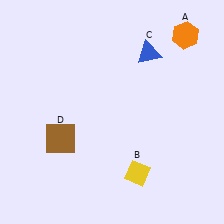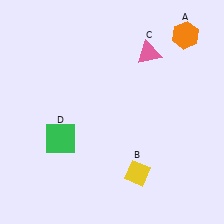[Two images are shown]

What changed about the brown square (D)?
In Image 1, D is brown. In Image 2, it changed to green.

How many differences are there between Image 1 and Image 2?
There are 2 differences between the two images.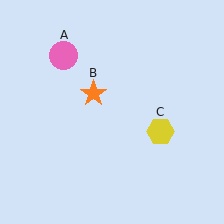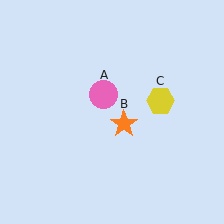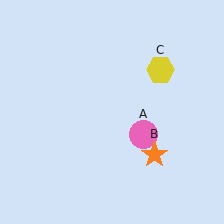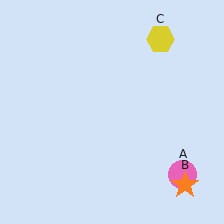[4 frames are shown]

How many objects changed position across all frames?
3 objects changed position: pink circle (object A), orange star (object B), yellow hexagon (object C).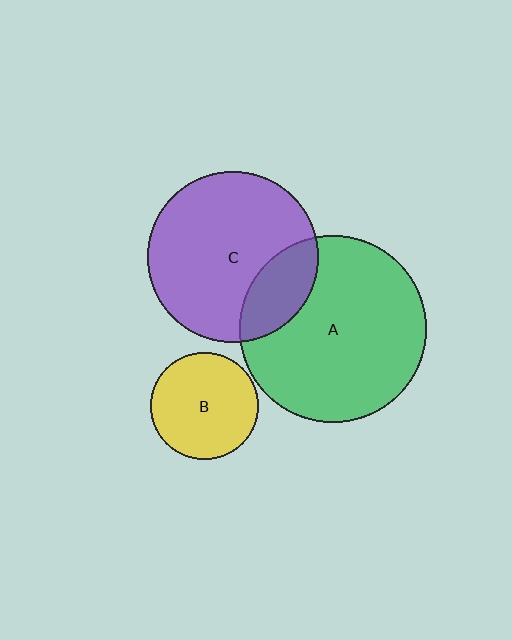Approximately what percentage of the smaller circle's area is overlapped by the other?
Approximately 20%.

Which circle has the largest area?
Circle A (green).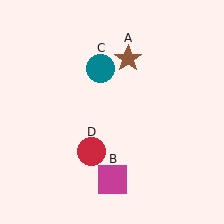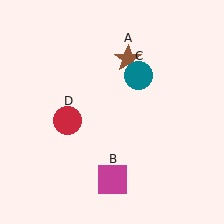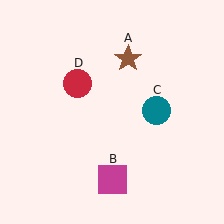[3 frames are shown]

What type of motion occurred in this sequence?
The teal circle (object C), red circle (object D) rotated clockwise around the center of the scene.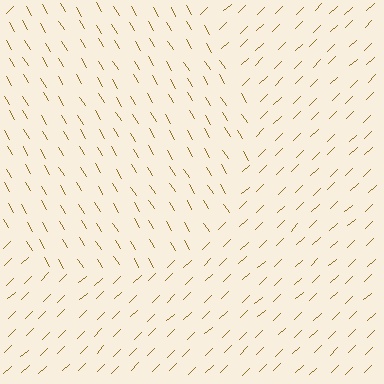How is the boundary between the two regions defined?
The boundary is defined purely by a change in line orientation (approximately 77 degrees difference). All lines are the same color and thickness.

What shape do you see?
I see a circle.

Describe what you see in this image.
The image is filled with small brown line segments. A circle region in the image has lines oriented differently from the surrounding lines, creating a visible texture boundary.